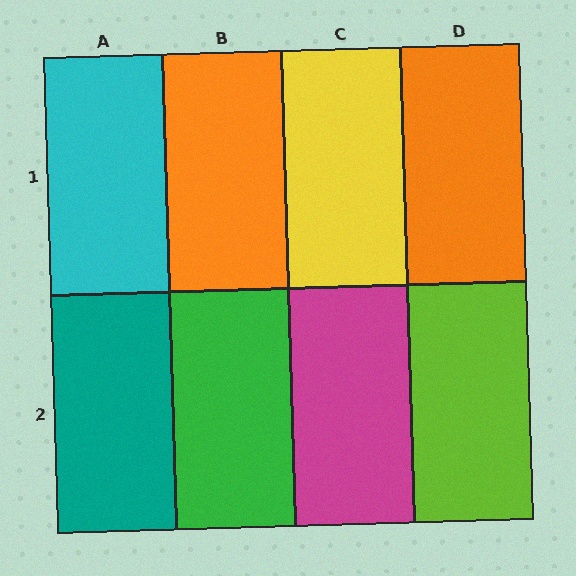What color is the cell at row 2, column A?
Teal.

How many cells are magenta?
1 cell is magenta.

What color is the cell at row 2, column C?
Magenta.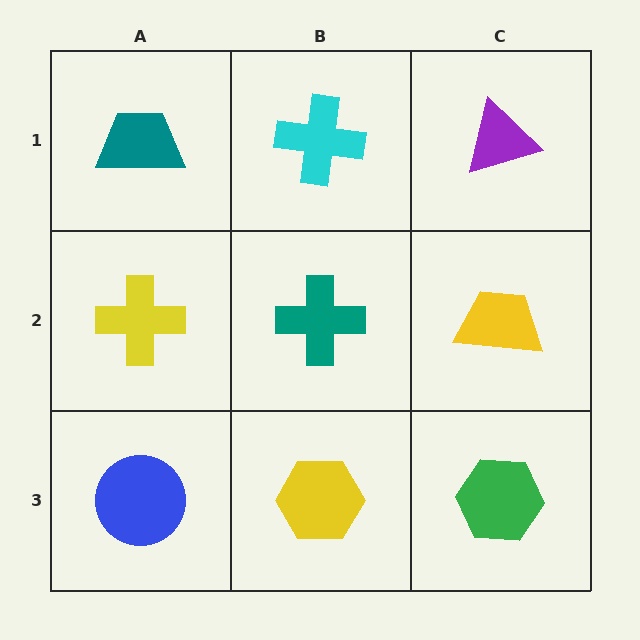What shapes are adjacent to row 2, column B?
A cyan cross (row 1, column B), a yellow hexagon (row 3, column B), a yellow cross (row 2, column A), a yellow trapezoid (row 2, column C).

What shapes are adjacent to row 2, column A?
A teal trapezoid (row 1, column A), a blue circle (row 3, column A), a teal cross (row 2, column B).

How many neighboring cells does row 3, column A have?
2.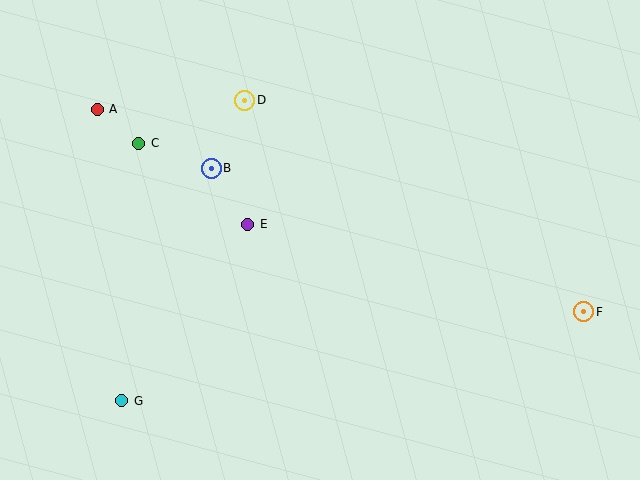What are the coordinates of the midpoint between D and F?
The midpoint between D and F is at (414, 206).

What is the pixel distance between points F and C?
The distance between F and C is 476 pixels.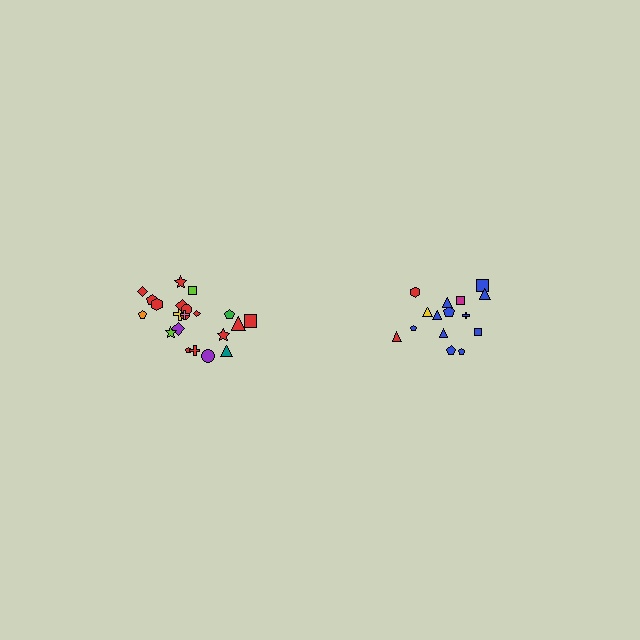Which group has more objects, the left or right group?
The left group.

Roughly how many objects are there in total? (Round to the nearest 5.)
Roughly 35 objects in total.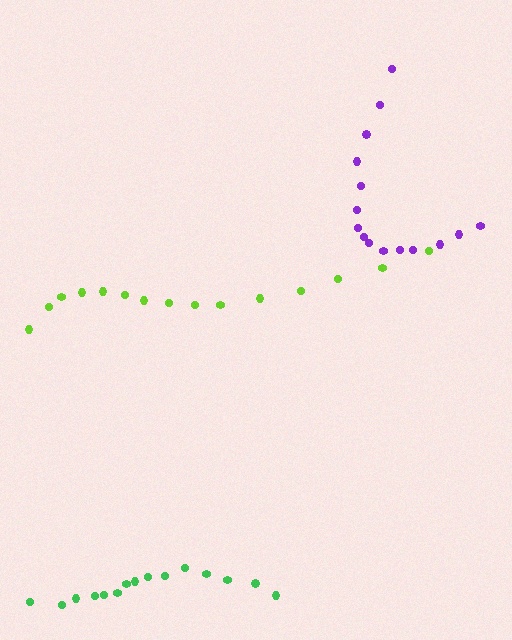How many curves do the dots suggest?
There are 3 distinct paths.